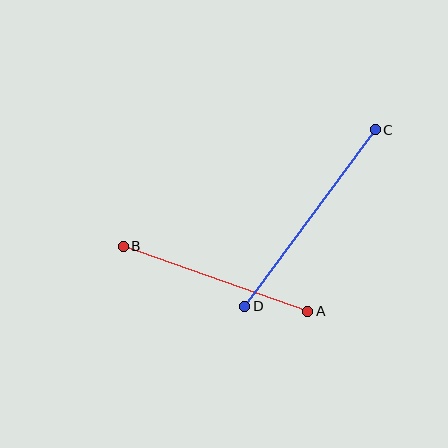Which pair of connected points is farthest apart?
Points C and D are farthest apart.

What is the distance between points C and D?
The distance is approximately 219 pixels.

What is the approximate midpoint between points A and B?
The midpoint is at approximately (215, 279) pixels.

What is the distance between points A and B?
The distance is approximately 196 pixels.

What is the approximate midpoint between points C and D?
The midpoint is at approximately (310, 218) pixels.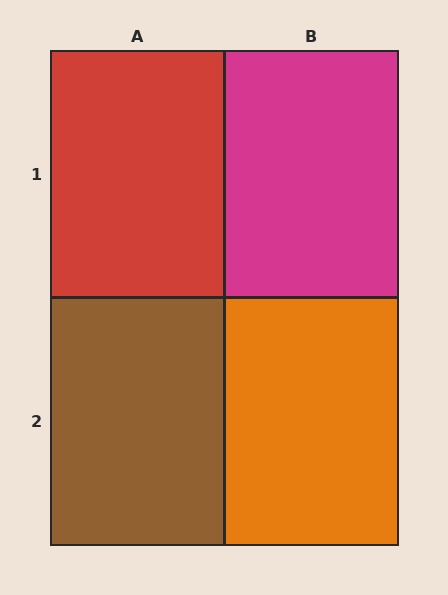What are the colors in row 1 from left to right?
Red, magenta.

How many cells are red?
1 cell is red.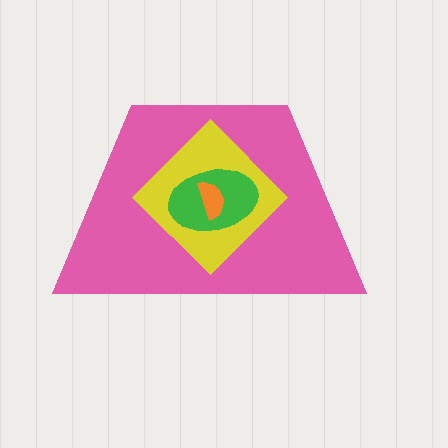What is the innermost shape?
The orange semicircle.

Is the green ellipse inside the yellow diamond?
Yes.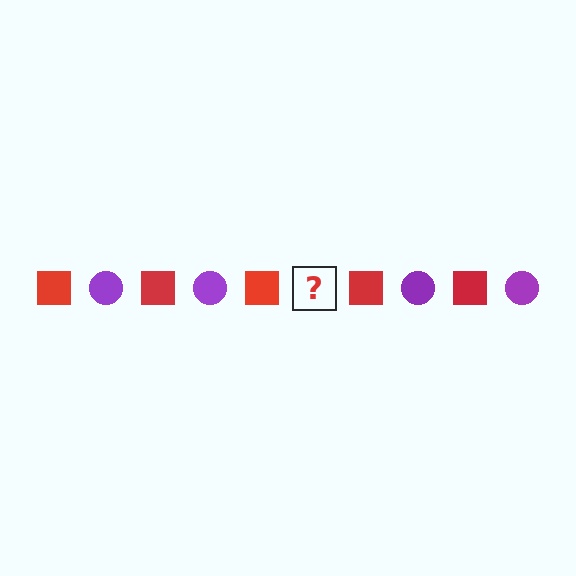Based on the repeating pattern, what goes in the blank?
The blank should be a purple circle.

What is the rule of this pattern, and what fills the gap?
The rule is that the pattern alternates between red square and purple circle. The gap should be filled with a purple circle.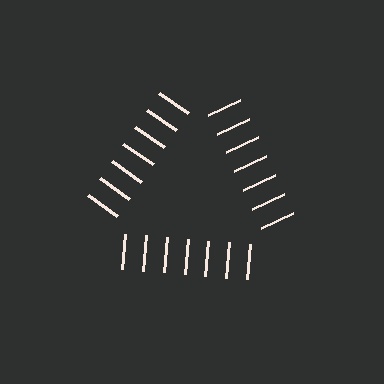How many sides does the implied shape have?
3 sides — the line-ends trace a triangle.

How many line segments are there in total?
21 — 7 along each of the 3 edges.